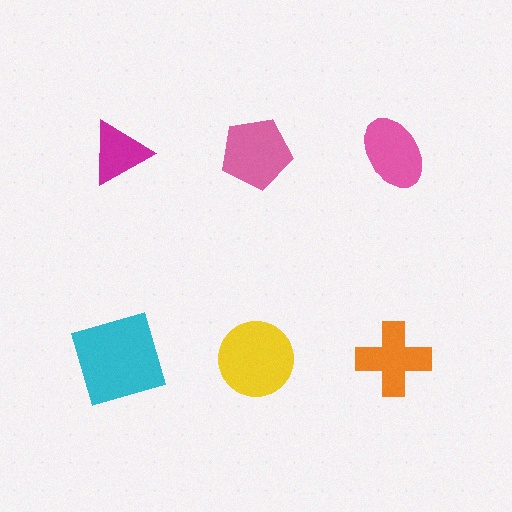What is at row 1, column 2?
A pink pentagon.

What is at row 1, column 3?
A pink ellipse.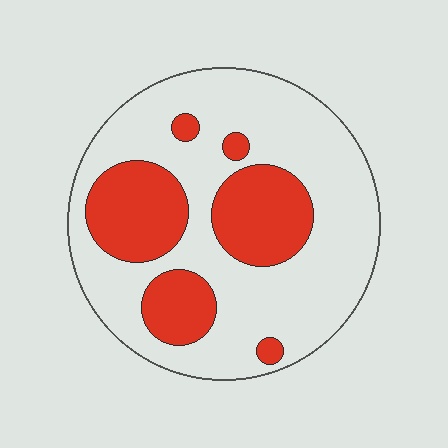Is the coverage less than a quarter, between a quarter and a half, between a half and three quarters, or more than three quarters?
Between a quarter and a half.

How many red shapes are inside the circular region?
6.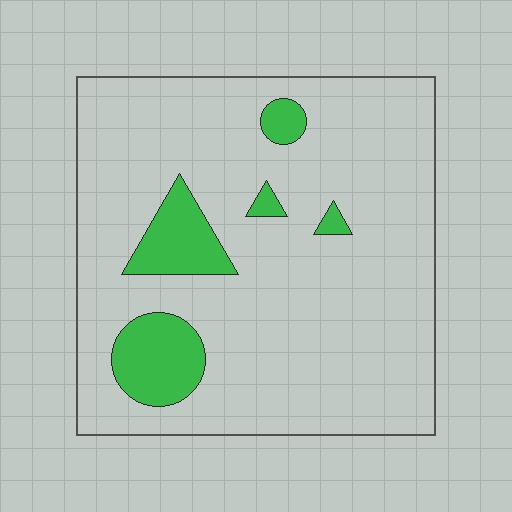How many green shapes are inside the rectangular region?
5.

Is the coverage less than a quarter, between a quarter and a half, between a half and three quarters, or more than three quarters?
Less than a quarter.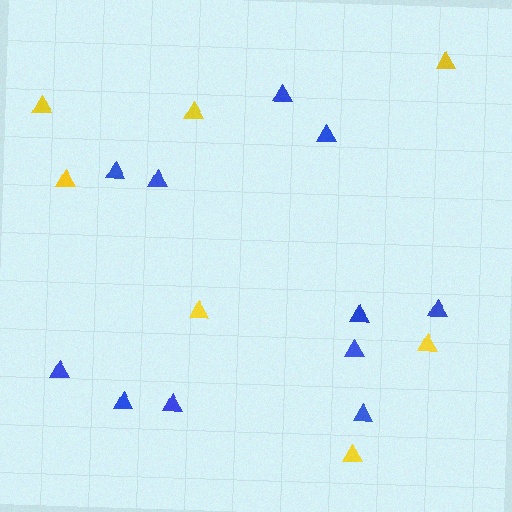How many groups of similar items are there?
There are 2 groups: one group of yellow triangles (7) and one group of blue triangles (11).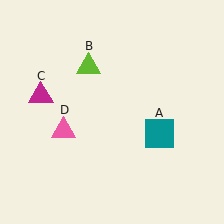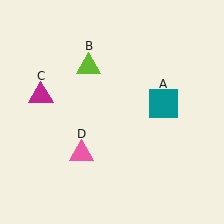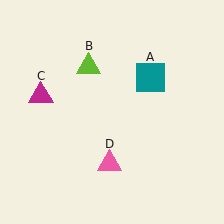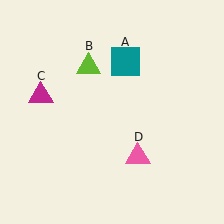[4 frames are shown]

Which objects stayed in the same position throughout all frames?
Lime triangle (object B) and magenta triangle (object C) remained stationary.